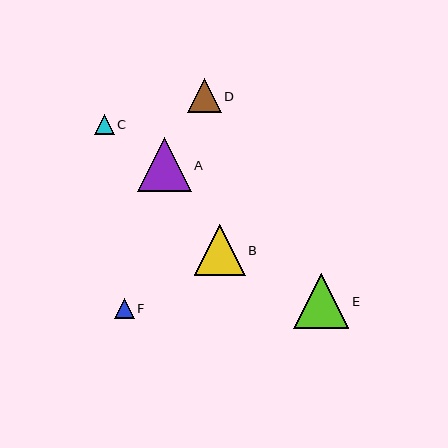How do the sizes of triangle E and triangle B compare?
Triangle E and triangle B are approximately the same size.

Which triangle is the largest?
Triangle E is the largest with a size of approximately 55 pixels.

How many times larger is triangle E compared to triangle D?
Triangle E is approximately 1.6 times the size of triangle D.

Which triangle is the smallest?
Triangle F is the smallest with a size of approximately 20 pixels.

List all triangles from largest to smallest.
From largest to smallest: E, A, B, D, C, F.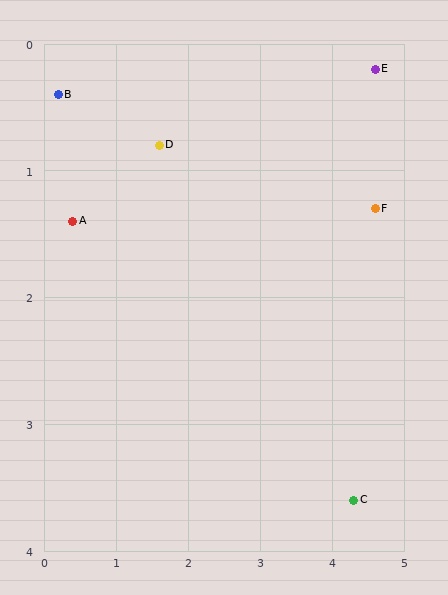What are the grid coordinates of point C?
Point C is at approximately (4.3, 3.6).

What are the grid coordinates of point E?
Point E is at approximately (4.6, 0.2).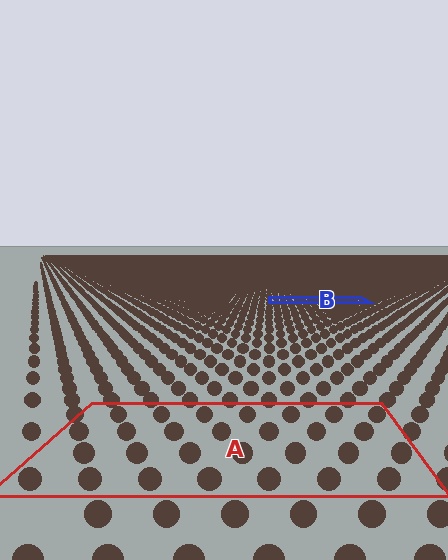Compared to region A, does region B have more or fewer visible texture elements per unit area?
Region B has more texture elements per unit area — they are packed more densely because it is farther away.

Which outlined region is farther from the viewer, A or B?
Region B is farther from the viewer — the texture elements inside it appear smaller and more densely packed.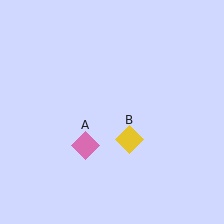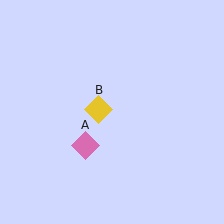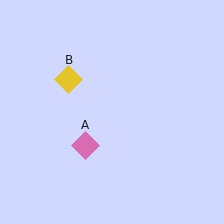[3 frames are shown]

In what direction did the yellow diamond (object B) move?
The yellow diamond (object B) moved up and to the left.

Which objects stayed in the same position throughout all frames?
Pink diamond (object A) remained stationary.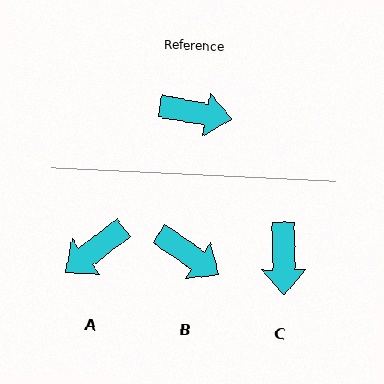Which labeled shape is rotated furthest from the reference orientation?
A, about 132 degrees away.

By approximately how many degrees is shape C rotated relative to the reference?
Approximately 79 degrees clockwise.